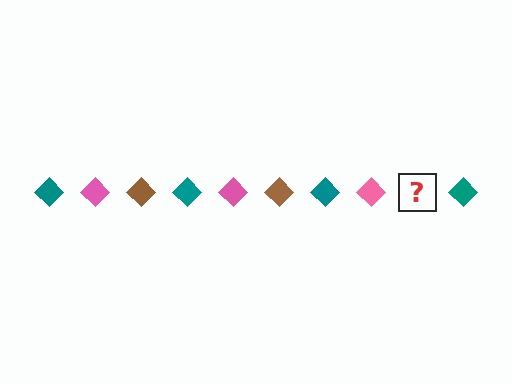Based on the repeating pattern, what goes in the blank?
The blank should be a brown diamond.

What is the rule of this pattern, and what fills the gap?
The rule is that the pattern cycles through teal, pink, brown diamonds. The gap should be filled with a brown diamond.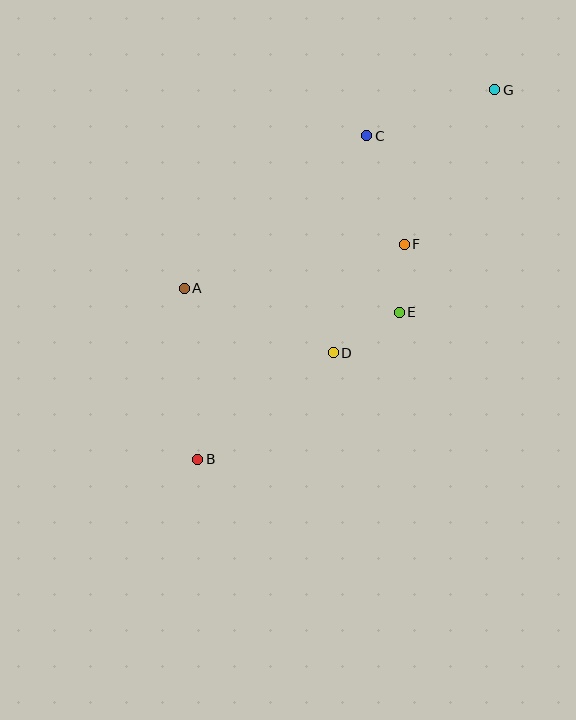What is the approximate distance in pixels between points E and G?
The distance between E and G is approximately 242 pixels.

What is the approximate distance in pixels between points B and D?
The distance between B and D is approximately 172 pixels.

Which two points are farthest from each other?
Points B and G are farthest from each other.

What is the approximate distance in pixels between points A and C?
The distance between A and C is approximately 238 pixels.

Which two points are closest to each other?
Points E and F are closest to each other.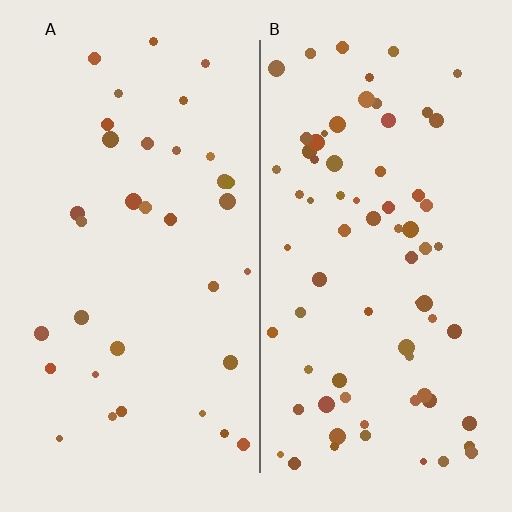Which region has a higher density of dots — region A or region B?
B (the right).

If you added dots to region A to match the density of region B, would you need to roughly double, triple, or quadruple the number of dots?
Approximately double.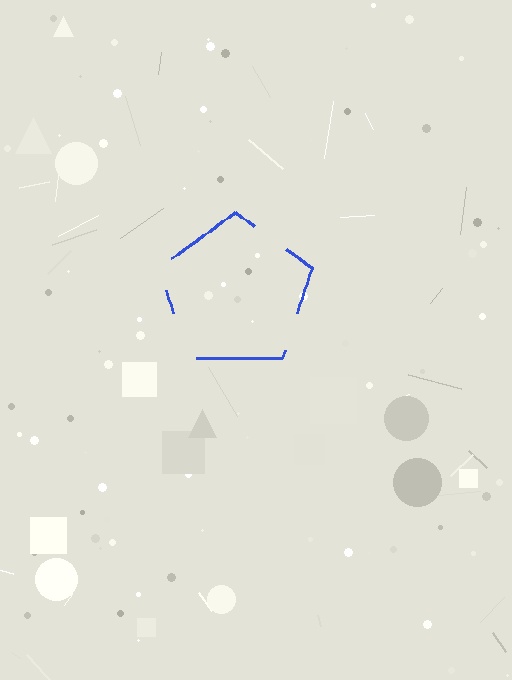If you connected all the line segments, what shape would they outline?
They would outline a pentagon.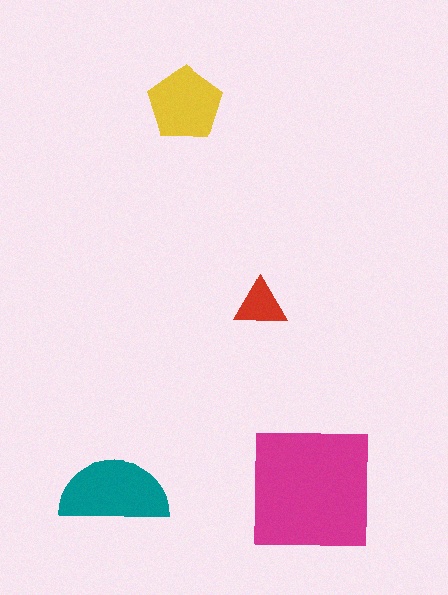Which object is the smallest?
The red triangle.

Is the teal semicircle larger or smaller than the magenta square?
Smaller.